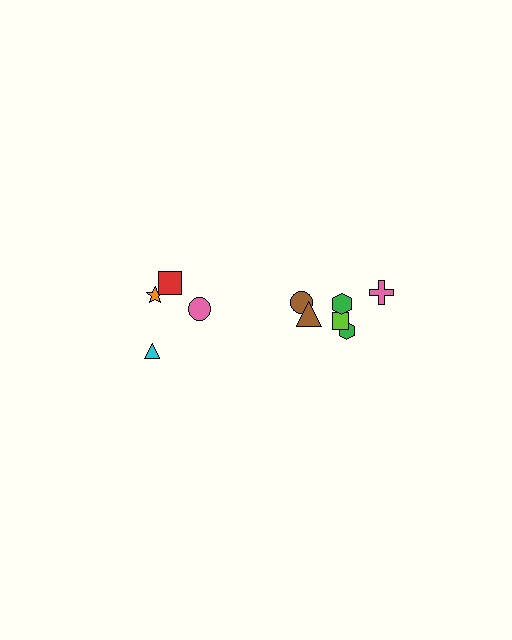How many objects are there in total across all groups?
There are 10 objects.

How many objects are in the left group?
There are 4 objects.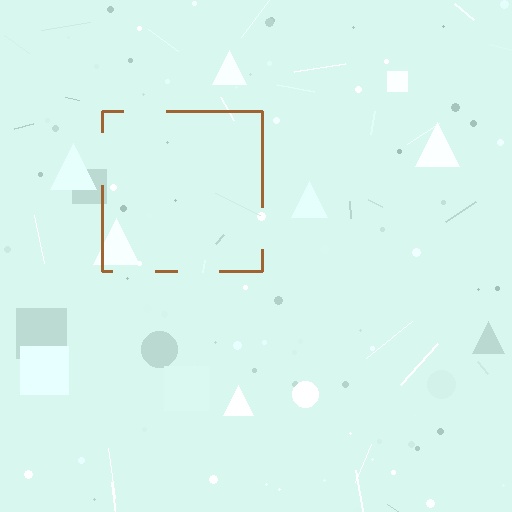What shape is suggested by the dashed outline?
The dashed outline suggests a square.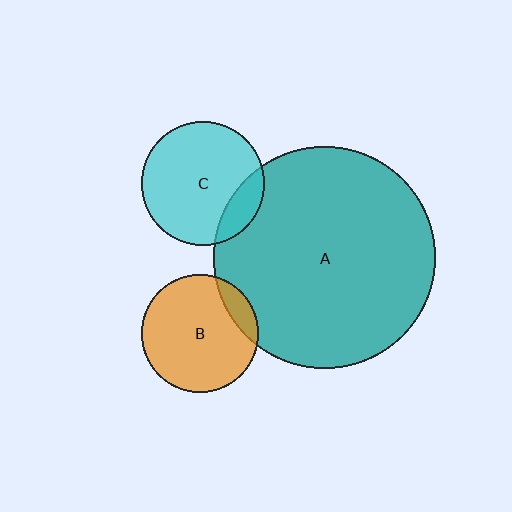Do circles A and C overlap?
Yes.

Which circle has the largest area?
Circle A (teal).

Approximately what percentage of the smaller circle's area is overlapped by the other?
Approximately 15%.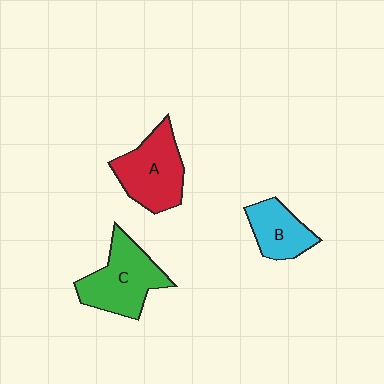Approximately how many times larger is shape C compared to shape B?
Approximately 1.5 times.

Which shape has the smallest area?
Shape B (cyan).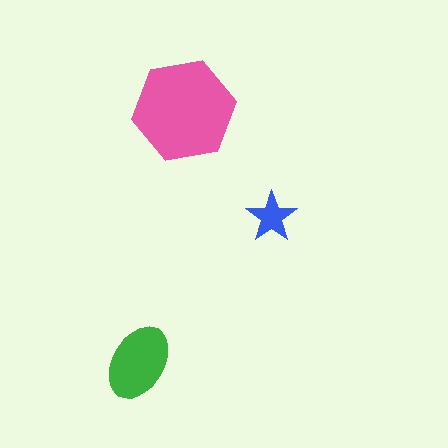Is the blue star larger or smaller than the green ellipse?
Smaller.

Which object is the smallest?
The blue star.